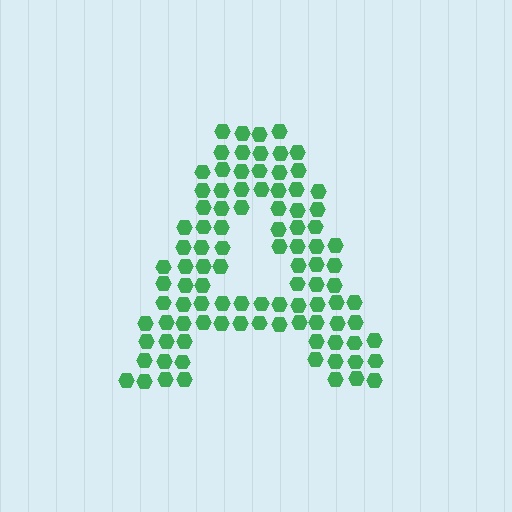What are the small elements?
The small elements are hexagons.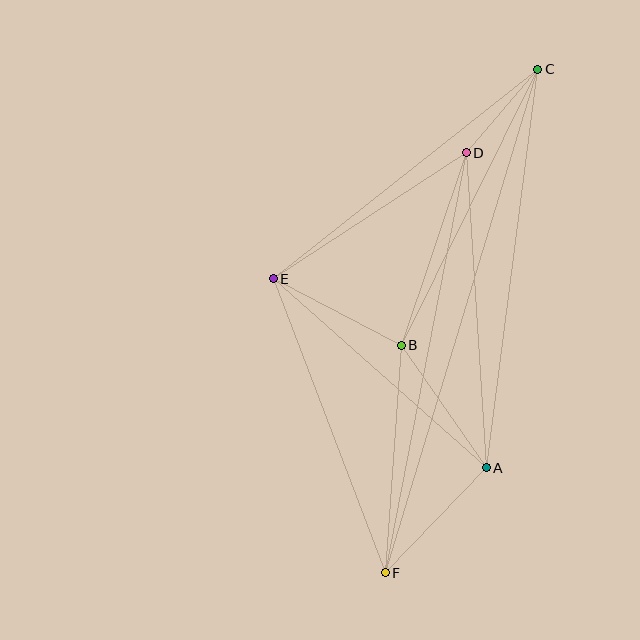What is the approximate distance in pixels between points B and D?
The distance between B and D is approximately 203 pixels.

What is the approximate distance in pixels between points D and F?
The distance between D and F is approximately 428 pixels.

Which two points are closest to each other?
Points C and D are closest to each other.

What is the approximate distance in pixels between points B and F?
The distance between B and F is approximately 228 pixels.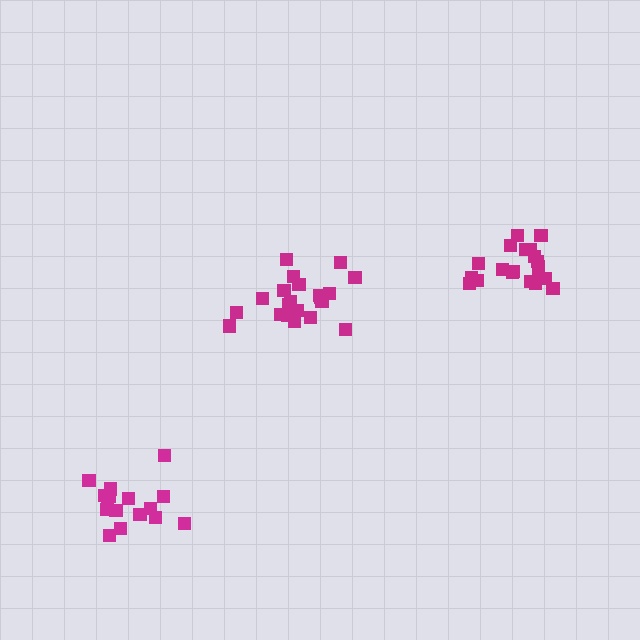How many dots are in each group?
Group 1: 21 dots, Group 2: 16 dots, Group 3: 20 dots (57 total).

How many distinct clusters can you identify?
There are 3 distinct clusters.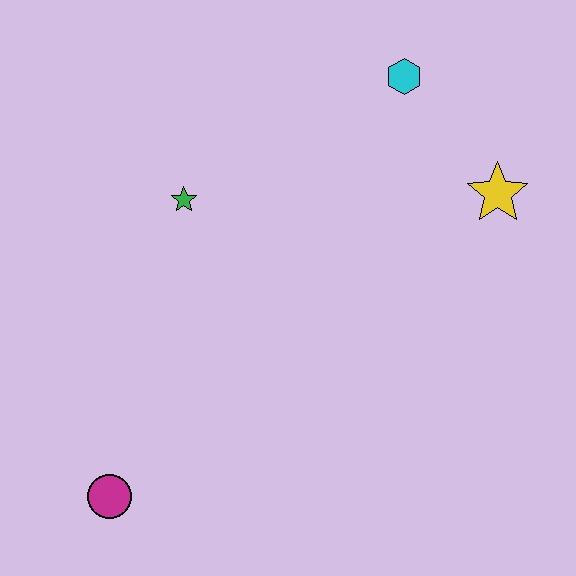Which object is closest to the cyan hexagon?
The yellow star is closest to the cyan hexagon.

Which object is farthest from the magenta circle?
The cyan hexagon is farthest from the magenta circle.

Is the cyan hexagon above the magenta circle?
Yes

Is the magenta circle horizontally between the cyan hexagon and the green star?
No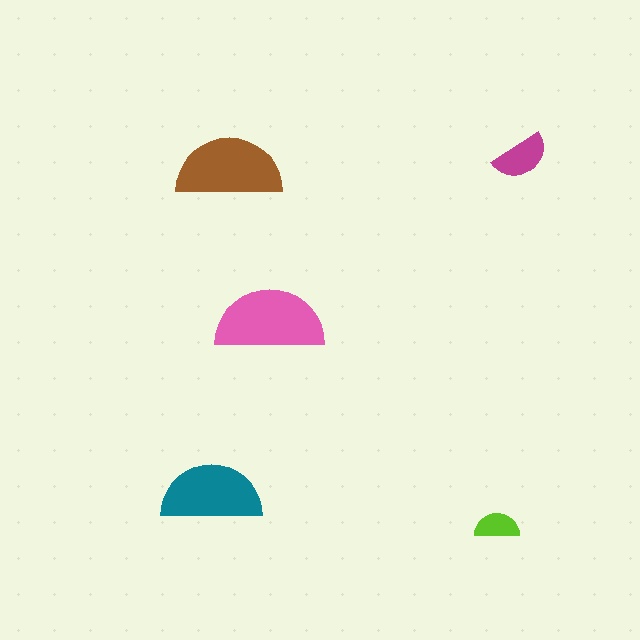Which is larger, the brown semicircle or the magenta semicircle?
The brown one.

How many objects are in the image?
There are 5 objects in the image.